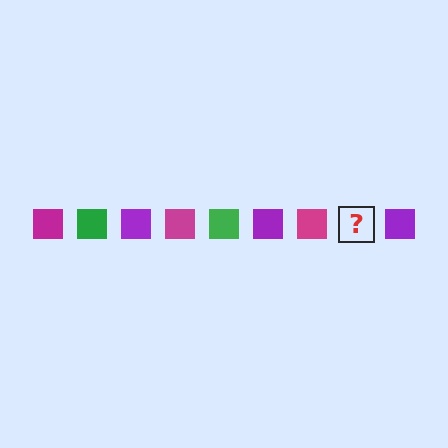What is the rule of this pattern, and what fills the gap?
The rule is that the pattern cycles through magenta, green, purple squares. The gap should be filled with a green square.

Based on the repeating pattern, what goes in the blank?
The blank should be a green square.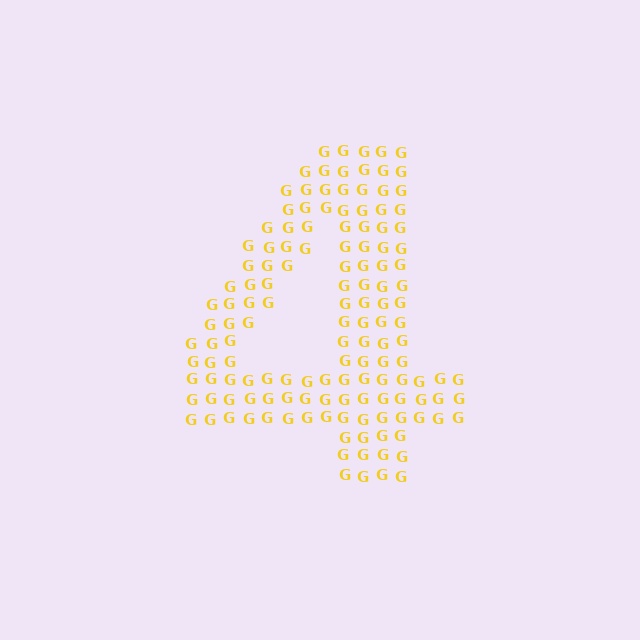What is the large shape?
The large shape is the digit 4.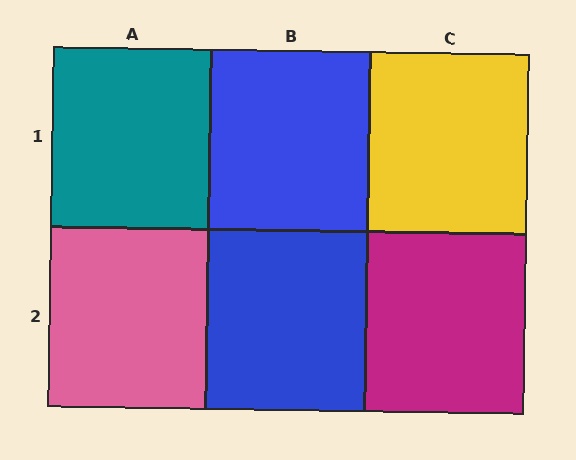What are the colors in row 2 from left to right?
Pink, blue, magenta.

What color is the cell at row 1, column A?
Teal.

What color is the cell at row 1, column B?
Blue.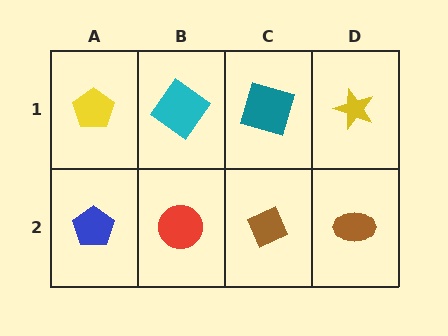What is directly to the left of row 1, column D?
A teal square.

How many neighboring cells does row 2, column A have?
2.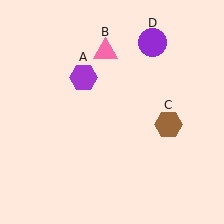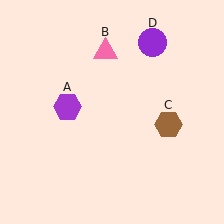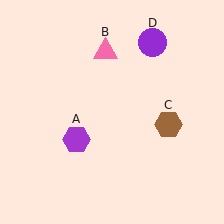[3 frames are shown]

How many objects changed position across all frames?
1 object changed position: purple hexagon (object A).